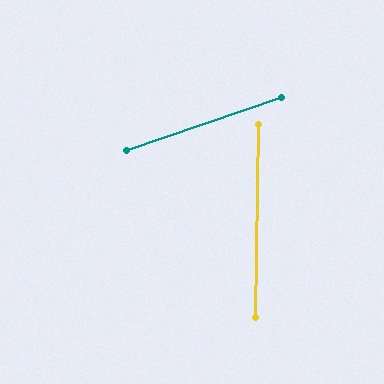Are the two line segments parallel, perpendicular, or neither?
Neither parallel nor perpendicular — they differ by about 70°.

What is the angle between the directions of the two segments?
Approximately 70 degrees.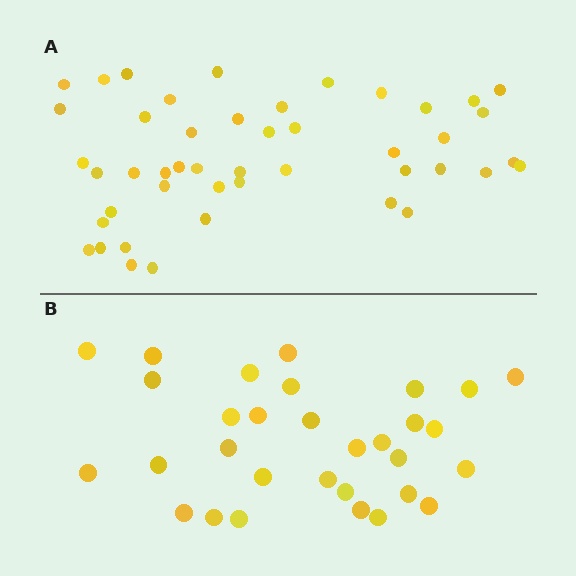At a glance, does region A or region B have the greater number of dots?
Region A (the top region) has more dots.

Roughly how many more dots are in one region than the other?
Region A has approximately 15 more dots than region B.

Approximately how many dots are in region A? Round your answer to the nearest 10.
About 50 dots. (The exact count is 46, which rounds to 50.)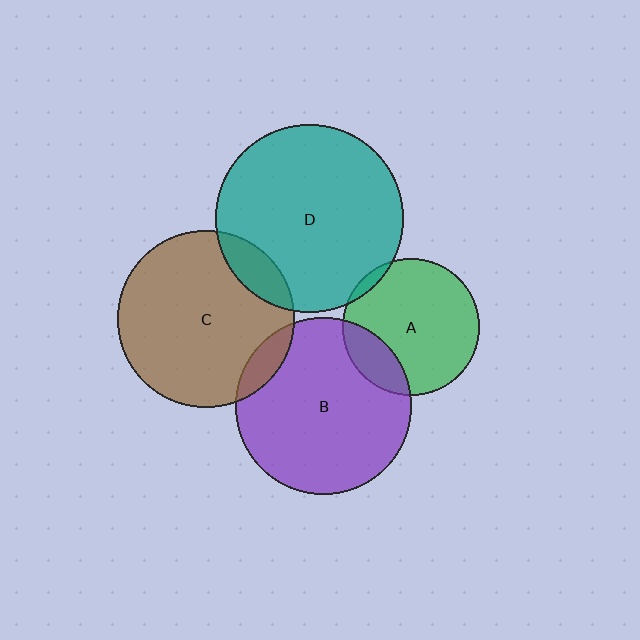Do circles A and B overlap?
Yes.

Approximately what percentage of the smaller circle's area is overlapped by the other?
Approximately 20%.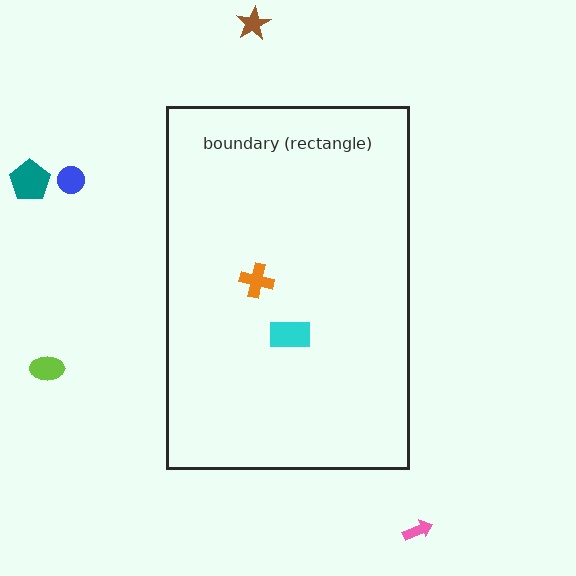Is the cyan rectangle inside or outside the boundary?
Inside.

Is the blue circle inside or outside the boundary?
Outside.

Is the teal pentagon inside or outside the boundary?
Outside.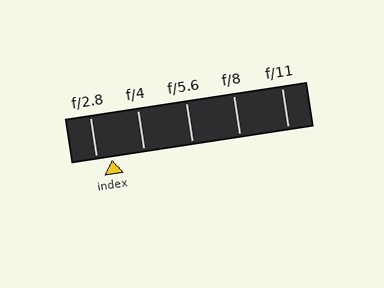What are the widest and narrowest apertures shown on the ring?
The widest aperture shown is f/2.8 and the narrowest is f/11.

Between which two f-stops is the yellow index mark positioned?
The index mark is between f/2.8 and f/4.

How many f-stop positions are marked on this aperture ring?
There are 5 f-stop positions marked.